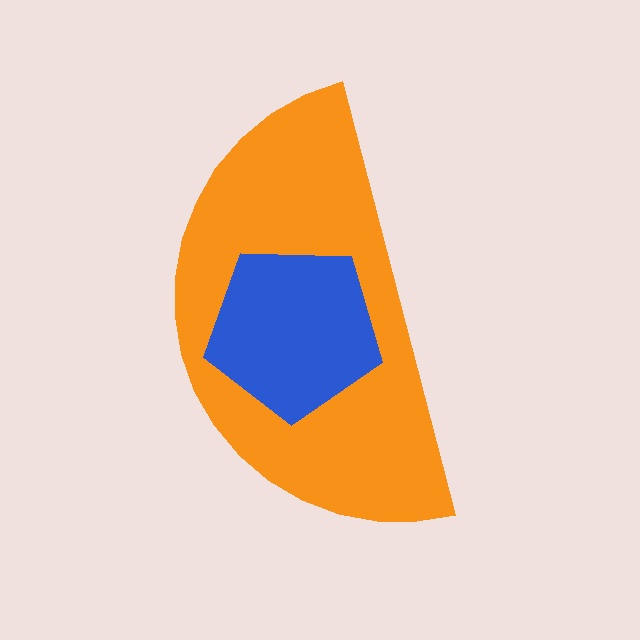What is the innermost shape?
The blue pentagon.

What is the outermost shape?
The orange semicircle.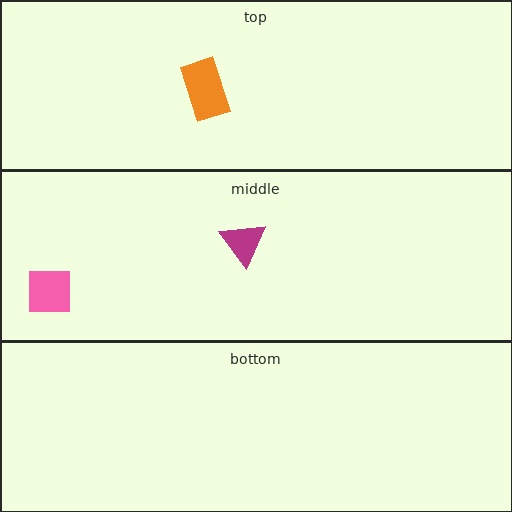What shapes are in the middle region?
The magenta triangle, the pink square.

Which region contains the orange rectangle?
The top region.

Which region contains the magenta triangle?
The middle region.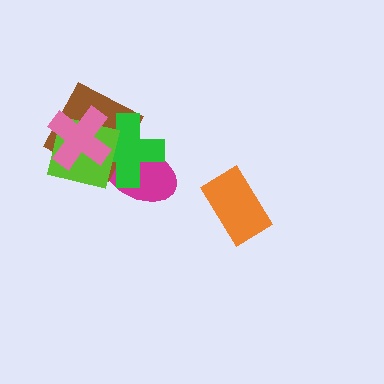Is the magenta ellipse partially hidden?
Yes, it is partially covered by another shape.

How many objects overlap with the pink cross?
3 objects overlap with the pink cross.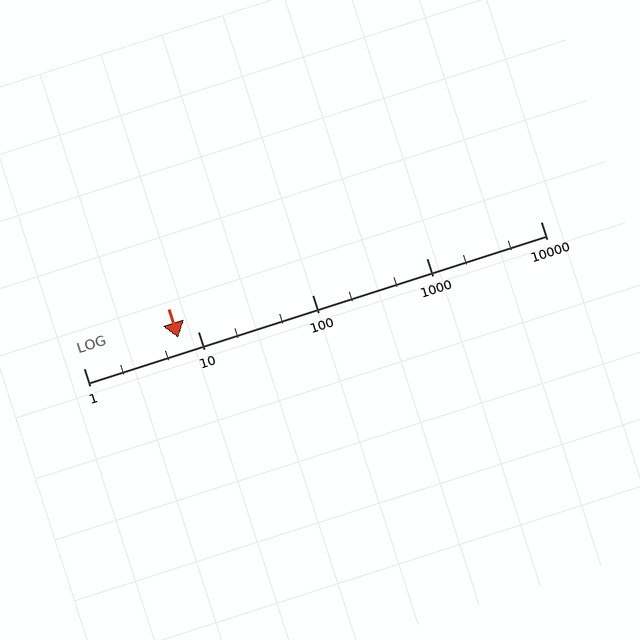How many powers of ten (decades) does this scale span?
The scale spans 4 decades, from 1 to 10000.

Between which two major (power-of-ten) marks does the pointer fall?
The pointer is between 1 and 10.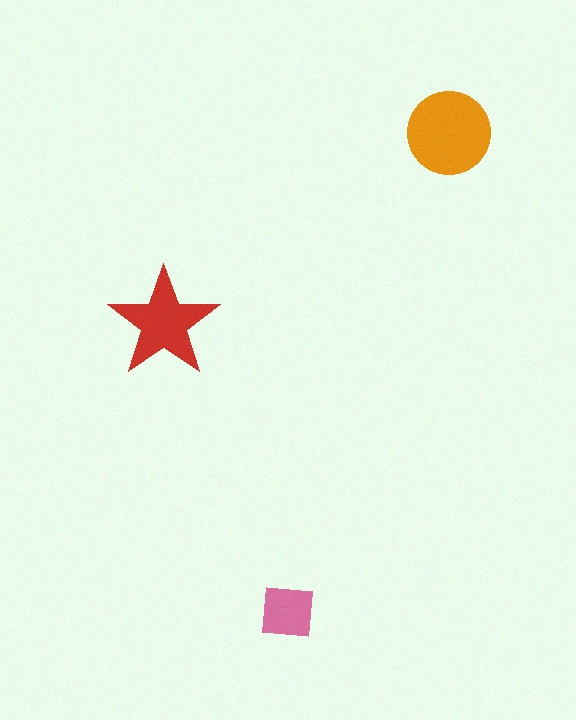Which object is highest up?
The orange circle is topmost.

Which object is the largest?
The orange circle.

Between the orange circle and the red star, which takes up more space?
The orange circle.